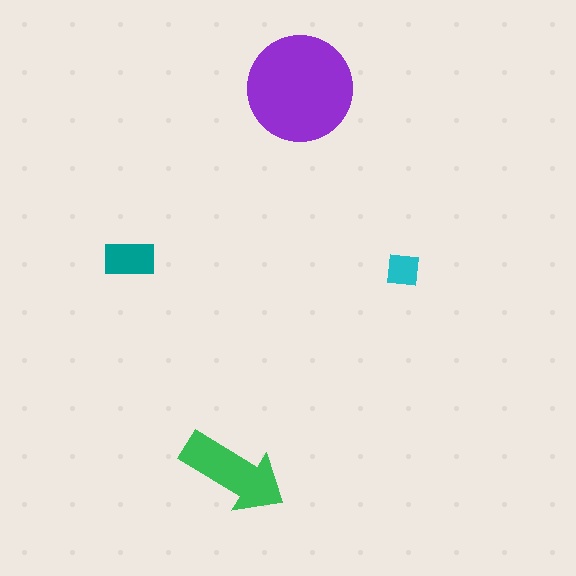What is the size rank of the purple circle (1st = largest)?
1st.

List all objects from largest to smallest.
The purple circle, the green arrow, the teal rectangle, the cyan square.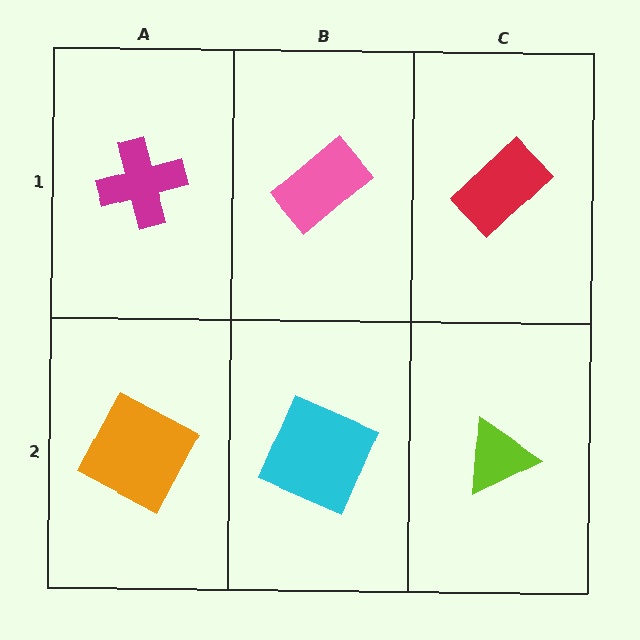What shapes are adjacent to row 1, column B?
A cyan square (row 2, column B), a magenta cross (row 1, column A), a red rectangle (row 1, column C).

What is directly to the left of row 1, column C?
A pink rectangle.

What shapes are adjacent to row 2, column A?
A magenta cross (row 1, column A), a cyan square (row 2, column B).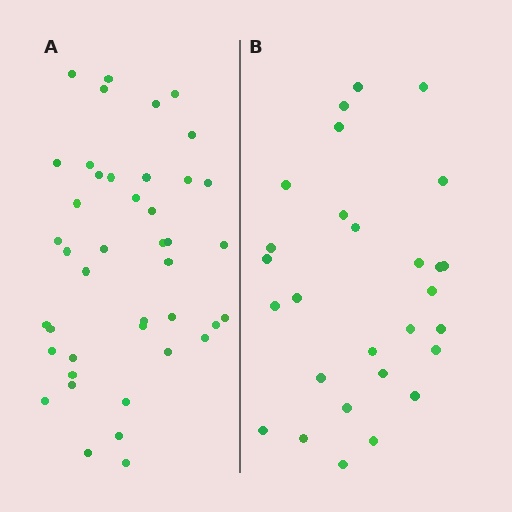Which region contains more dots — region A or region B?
Region A (the left region) has more dots.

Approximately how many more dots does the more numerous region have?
Region A has approximately 15 more dots than region B.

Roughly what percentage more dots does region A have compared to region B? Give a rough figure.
About 50% more.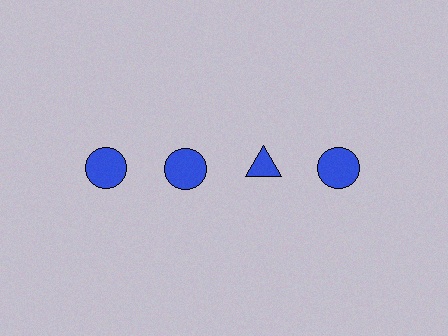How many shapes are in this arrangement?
There are 4 shapes arranged in a grid pattern.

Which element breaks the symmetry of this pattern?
The blue triangle in the top row, center column breaks the symmetry. All other shapes are blue circles.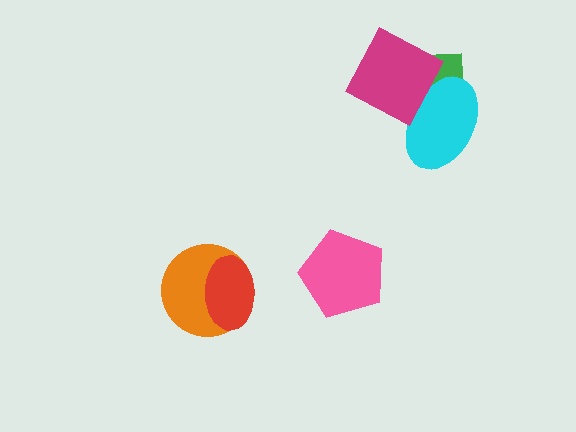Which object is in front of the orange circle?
The red ellipse is in front of the orange circle.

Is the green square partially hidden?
Yes, it is partially covered by another shape.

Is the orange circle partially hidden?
Yes, it is partially covered by another shape.